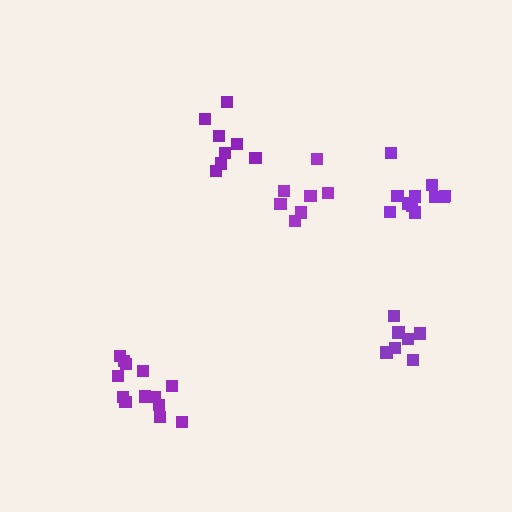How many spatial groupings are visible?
There are 5 spatial groupings.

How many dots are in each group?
Group 1: 8 dots, Group 2: 7 dots, Group 3: 13 dots, Group 4: 7 dots, Group 5: 11 dots (46 total).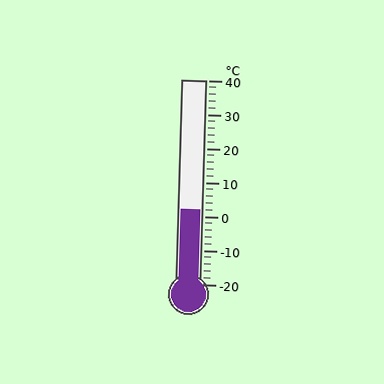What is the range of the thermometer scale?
The thermometer scale ranges from -20°C to 40°C.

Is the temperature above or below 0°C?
The temperature is above 0°C.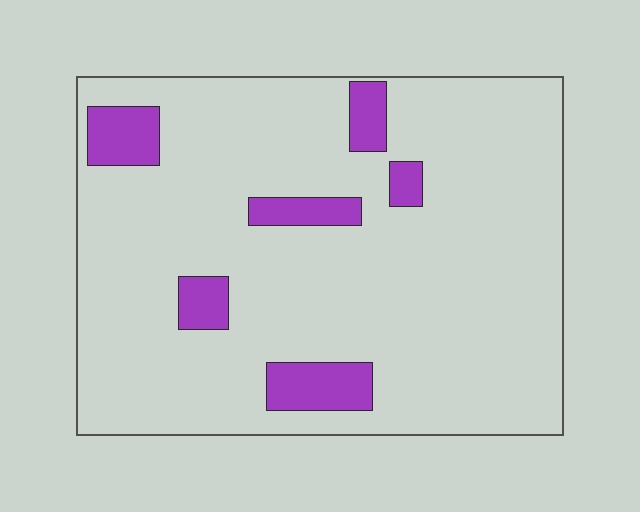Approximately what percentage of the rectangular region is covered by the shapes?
Approximately 10%.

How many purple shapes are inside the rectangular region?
6.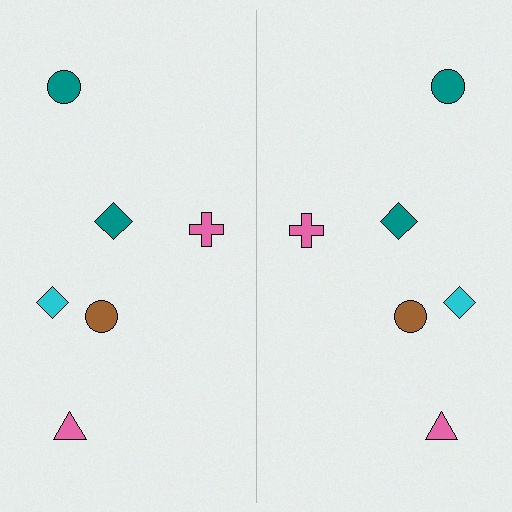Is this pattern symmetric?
Yes, this pattern has bilateral (reflection) symmetry.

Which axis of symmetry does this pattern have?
The pattern has a vertical axis of symmetry running through the center of the image.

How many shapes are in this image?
There are 12 shapes in this image.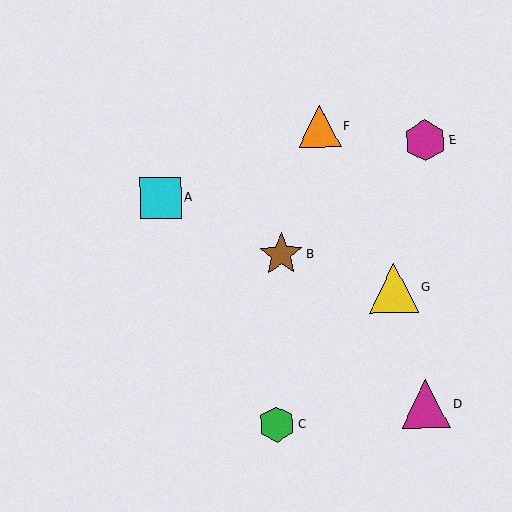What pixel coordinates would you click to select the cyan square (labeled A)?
Click at (160, 198) to select the cyan square A.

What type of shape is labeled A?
Shape A is a cyan square.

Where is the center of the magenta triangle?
The center of the magenta triangle is at (426, 404).